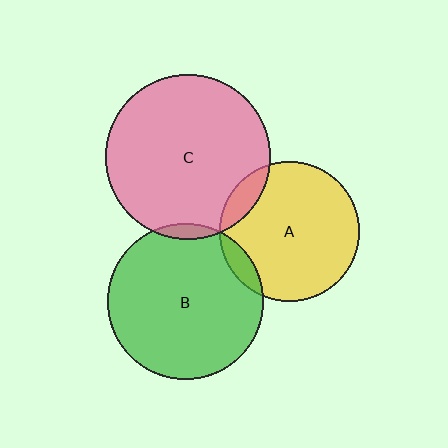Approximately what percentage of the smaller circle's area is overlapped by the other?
Approximately 5%.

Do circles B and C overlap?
Yes.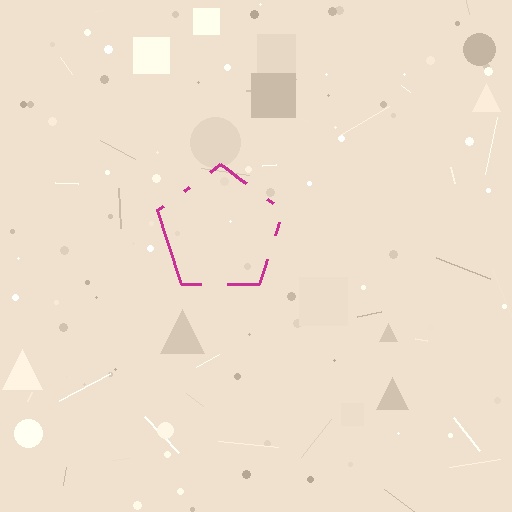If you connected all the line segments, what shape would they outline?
They would outline a pentagon.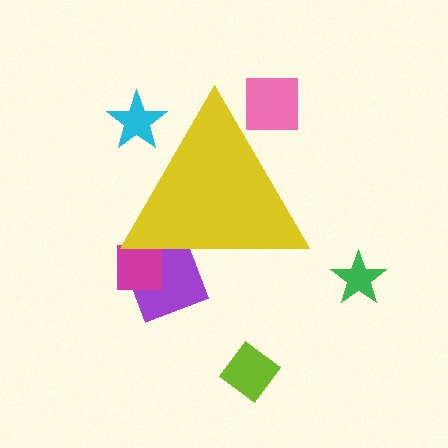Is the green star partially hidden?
No, the green star is fully visible.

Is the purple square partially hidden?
Yes, the purple square is partially hidden behind the yellow triangle.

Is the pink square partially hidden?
Yes, the pink square is partially hidden behind the yellow triangle.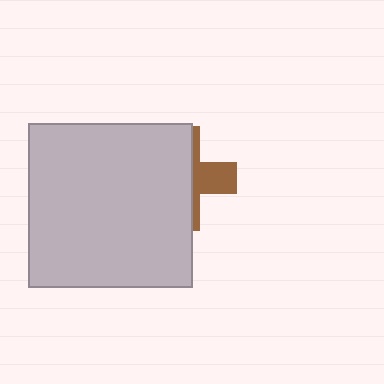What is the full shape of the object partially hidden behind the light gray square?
The partially hidden object is a brown cross.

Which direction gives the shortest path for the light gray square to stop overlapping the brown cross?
Moving left gives the shortest separation.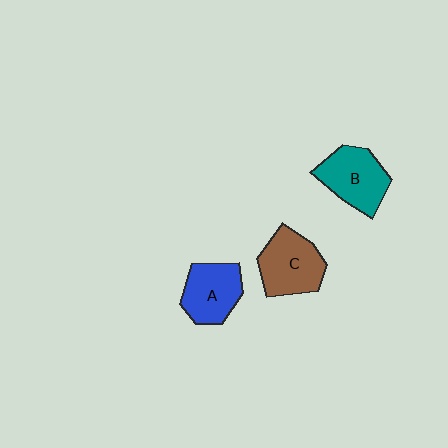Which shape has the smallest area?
Shape A (blue).